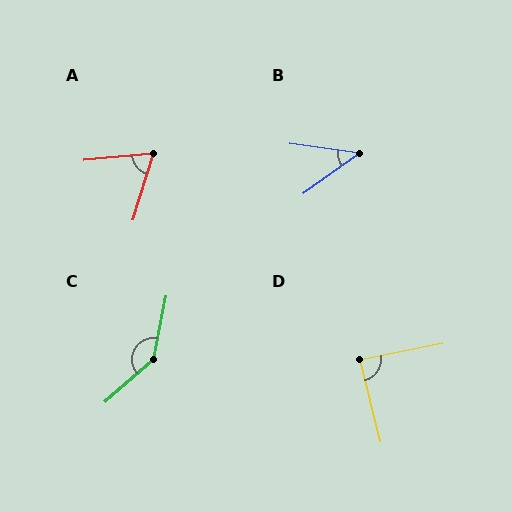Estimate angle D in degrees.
Approximately 87 degrees.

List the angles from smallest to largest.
B (44°), A (67°), D (87°), C (143°).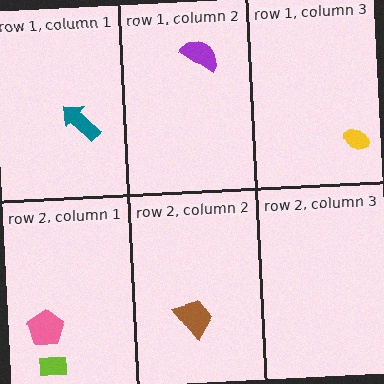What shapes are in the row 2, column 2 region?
The brown trapezoid.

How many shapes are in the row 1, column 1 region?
1.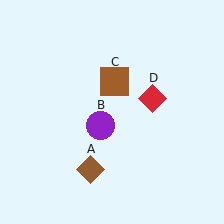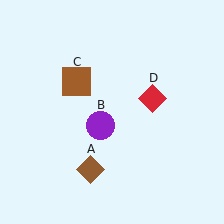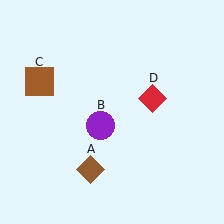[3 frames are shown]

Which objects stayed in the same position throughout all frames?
Brown diamond (object A) and purple circle (object B) and red diamond (object D) remained stationary.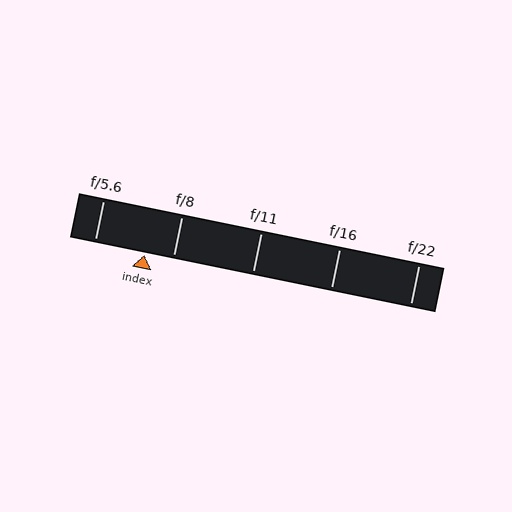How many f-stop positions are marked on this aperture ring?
There are 5 f-stop positions marked.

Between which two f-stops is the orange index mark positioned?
The index mark is between f/5.6 and f/8.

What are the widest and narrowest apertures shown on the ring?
The widest aperture shown is f/5.6 and the narrowest is f/22.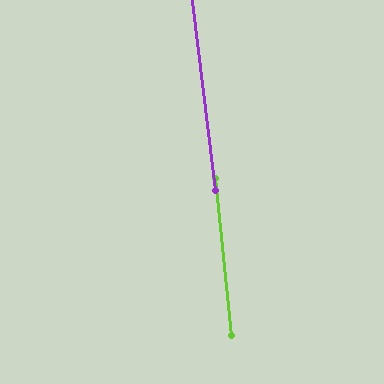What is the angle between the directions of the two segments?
Approximately 1 degree.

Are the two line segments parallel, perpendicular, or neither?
Parallel — their directions differ by only 1.1°.